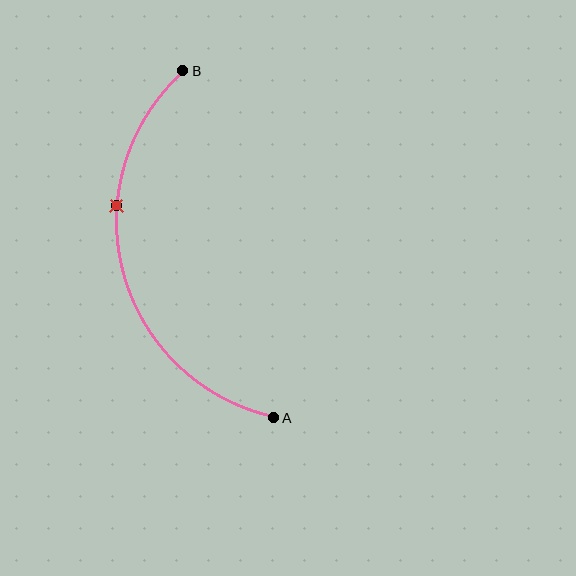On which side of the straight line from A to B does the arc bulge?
The arc bulges to the left of the straight line connecting A and B.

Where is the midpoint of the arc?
The arc midpoint is the point on the curve farthest from the straight line joining A and B. It sits to the left of that line.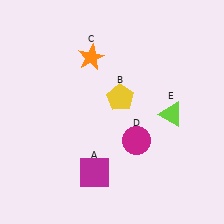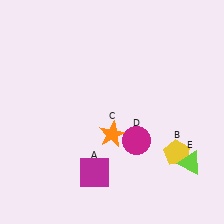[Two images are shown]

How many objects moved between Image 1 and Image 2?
3 objects moved between the two images.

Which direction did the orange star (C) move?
The orange star (C) moved down.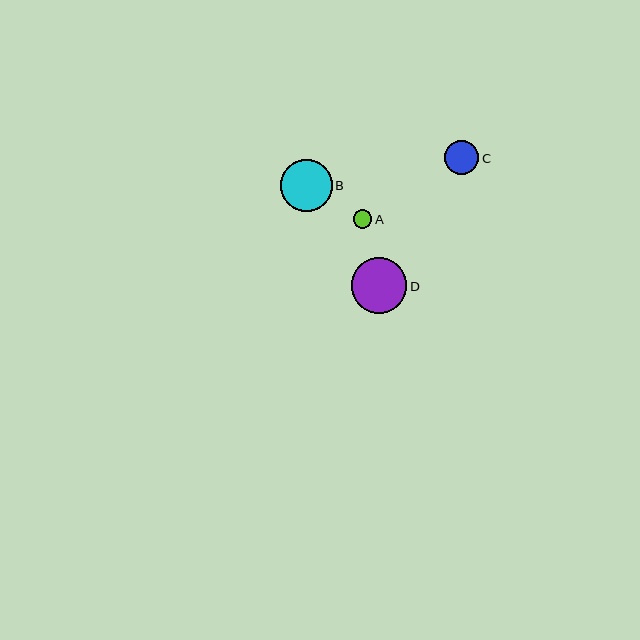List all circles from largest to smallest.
From largest to smallest: D, B, C, A.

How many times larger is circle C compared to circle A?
Circle C is approximately 1.8 times the size of circle A.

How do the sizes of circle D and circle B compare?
Circle D and circle B are approximately the same size.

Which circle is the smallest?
Circle A is the smallest with a size of approximately 19 pixels.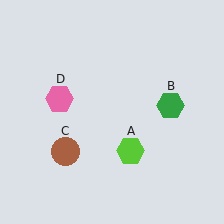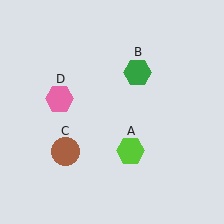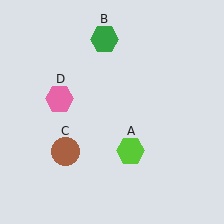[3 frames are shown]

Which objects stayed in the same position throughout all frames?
Lime hexagon (object A) and brown circle (object C) and pink hexagon (object D) remained stationary.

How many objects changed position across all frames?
1 object changed position: green hexagon (object B).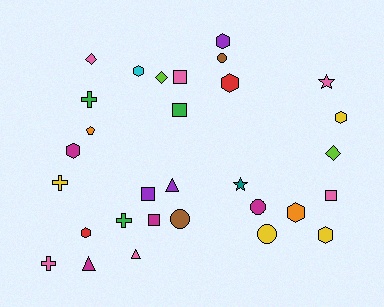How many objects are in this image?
There are 30 objects.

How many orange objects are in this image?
There are 2 orange objects.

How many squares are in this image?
There are 5 squares.